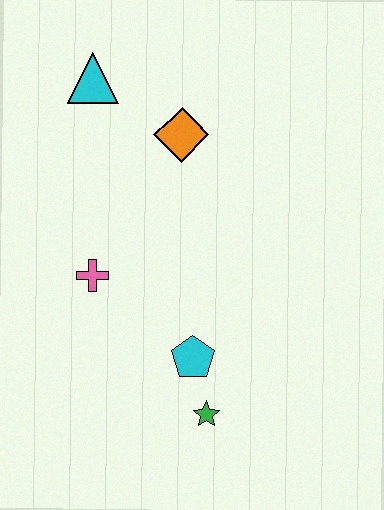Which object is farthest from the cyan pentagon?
The cyan triangle is farthest from the cyan pentagon.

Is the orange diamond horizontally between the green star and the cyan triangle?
Yes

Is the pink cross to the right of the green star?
No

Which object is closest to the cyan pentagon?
The green star is closest to the cyan pentagon.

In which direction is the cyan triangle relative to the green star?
The cyan triangle is above the green star.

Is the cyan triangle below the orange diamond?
No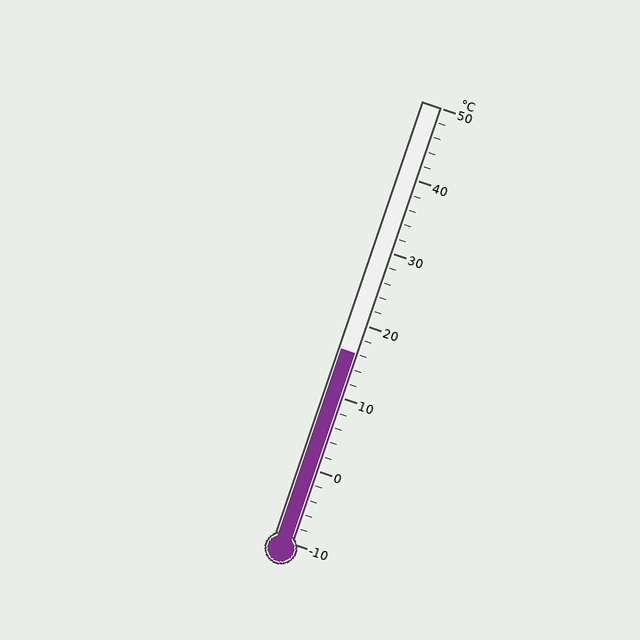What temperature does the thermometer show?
The thermometer shows approximately 16°C.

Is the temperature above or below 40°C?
The temperature is below 40°C.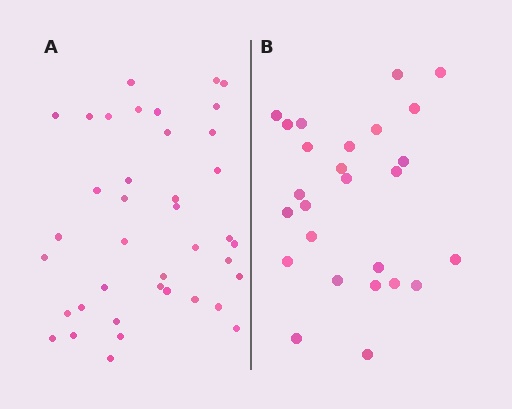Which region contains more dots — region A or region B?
Region A (the left region) has more dots.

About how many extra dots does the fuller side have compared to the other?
Region A has approximately 15 more dots than region B.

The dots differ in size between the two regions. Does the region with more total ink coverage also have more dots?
No. Region B has more total ink coverage because its dots are larger, but region A actually contains more individual dots. Total area can be misleading — the number of items is what matters here.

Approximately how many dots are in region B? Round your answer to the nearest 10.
About 30 dots. (The exact count is 26, which rounds to 30.)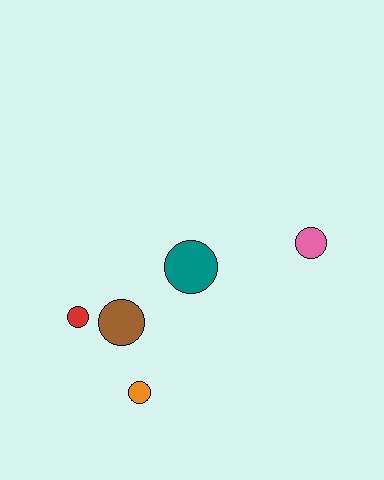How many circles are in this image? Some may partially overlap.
There are 5 circles.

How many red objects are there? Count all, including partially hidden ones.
There is 1 red object.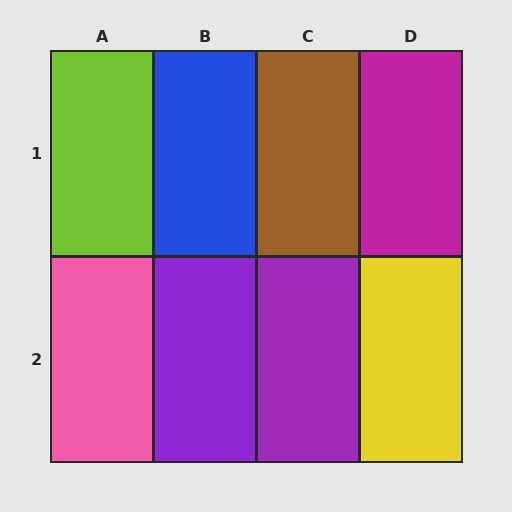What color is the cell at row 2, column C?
Purple.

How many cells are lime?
1 cell is lime.